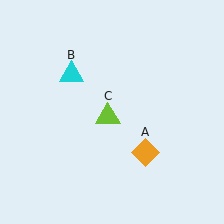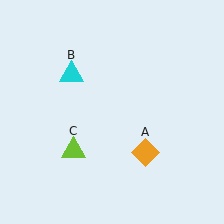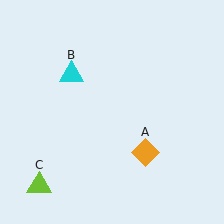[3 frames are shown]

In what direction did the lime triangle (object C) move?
The lime triangle (object C) moved down and to the left.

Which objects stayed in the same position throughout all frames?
Orange diamond (object A) and cyan triangle (object B) remained stationary.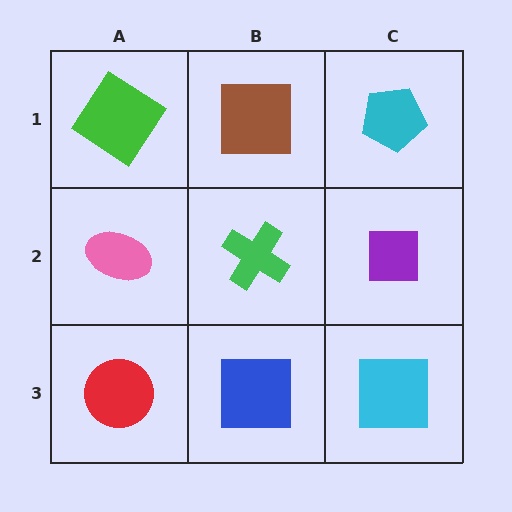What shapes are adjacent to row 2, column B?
A brown square (row 1, column B), a blue square (row 3, column B), a pink ellipse (row 2, column A), a purple square (row 2, column C).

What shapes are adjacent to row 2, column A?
A green diamond (row 1, column A), a red circle (row 3, column A), a green cross (row 2, column B).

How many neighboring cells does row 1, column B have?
3.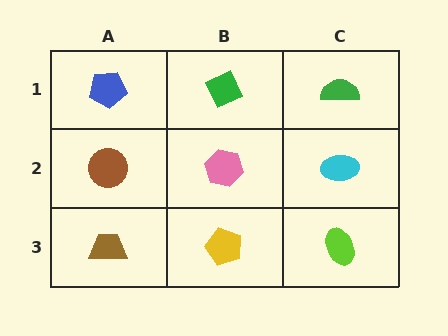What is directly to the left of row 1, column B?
A blue pentagon.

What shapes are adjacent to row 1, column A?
A brown circle (row 2, column A), a green diamond (row 1, column B).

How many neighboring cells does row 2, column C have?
3.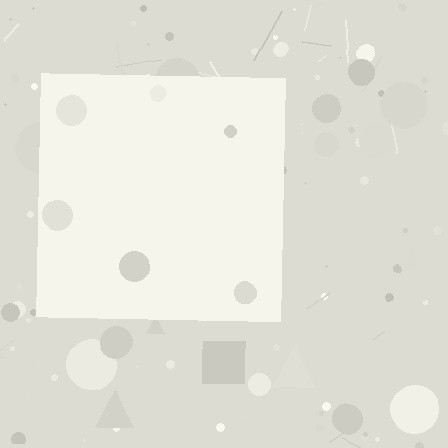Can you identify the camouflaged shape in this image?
The camouflaged shape is a square.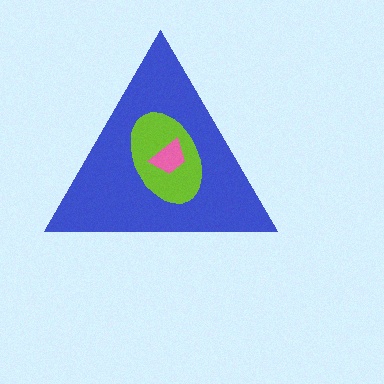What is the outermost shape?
The blue triangle.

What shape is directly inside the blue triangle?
The lime ellipse.